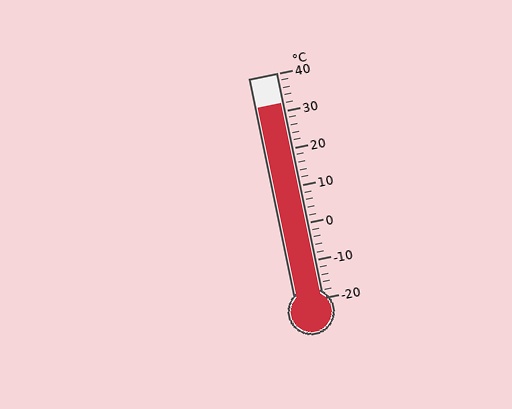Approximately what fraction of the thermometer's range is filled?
The thermometer is filled to approximately 85% of its range.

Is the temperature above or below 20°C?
The temperature is above 20°C.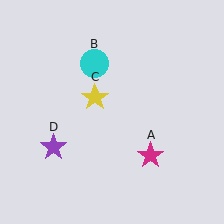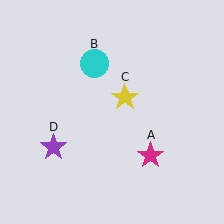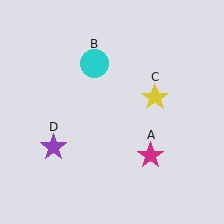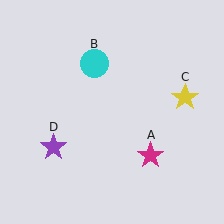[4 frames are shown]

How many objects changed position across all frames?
1 object changed position: yellow star (object C).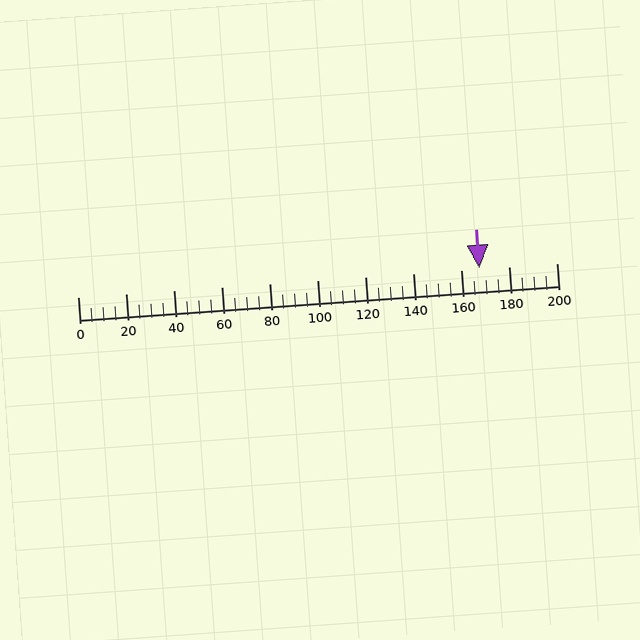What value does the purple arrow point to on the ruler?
The purple arrow points to approximately 168.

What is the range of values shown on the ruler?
The ruler shows values from 0 to 200.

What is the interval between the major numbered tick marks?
The major tick marks are spaced 20 units apart.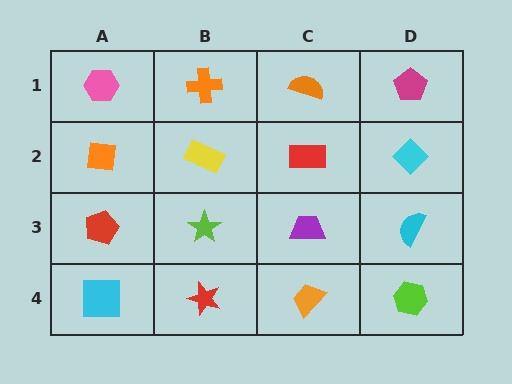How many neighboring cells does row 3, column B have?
4.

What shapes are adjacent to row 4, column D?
A cyan semicircle (row 3, column D), an orange trapezoid (row 4, column C).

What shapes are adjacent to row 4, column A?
A red pentagon (row 3, column A), a red star (row 4, column B).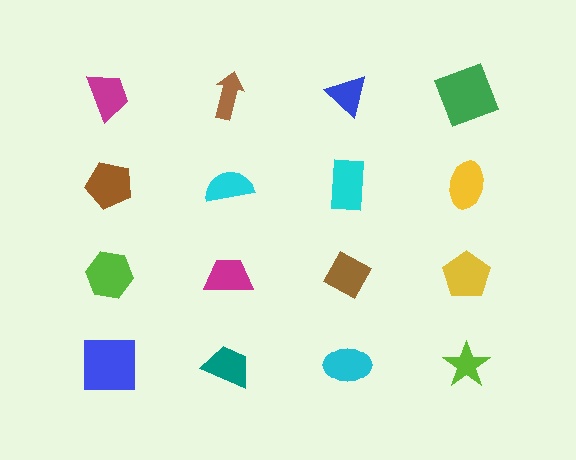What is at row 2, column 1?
A brown pentagon.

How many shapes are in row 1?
4 shapes.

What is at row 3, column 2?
A magenta trapezoid.